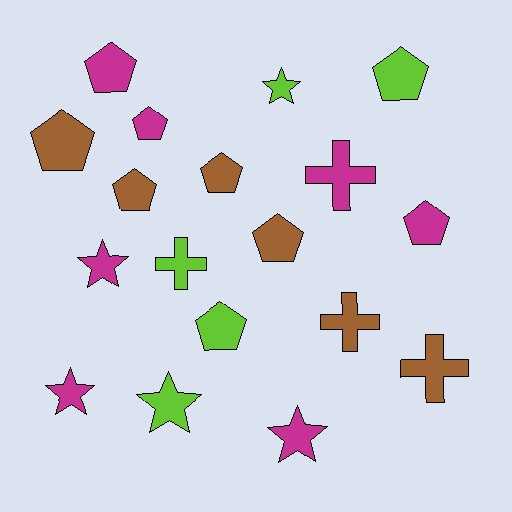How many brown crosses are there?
There are 2 brown crosses.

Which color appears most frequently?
Magenta, with 7 objects.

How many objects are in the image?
There are 18 objects.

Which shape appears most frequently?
Pentagon, with 9 objects.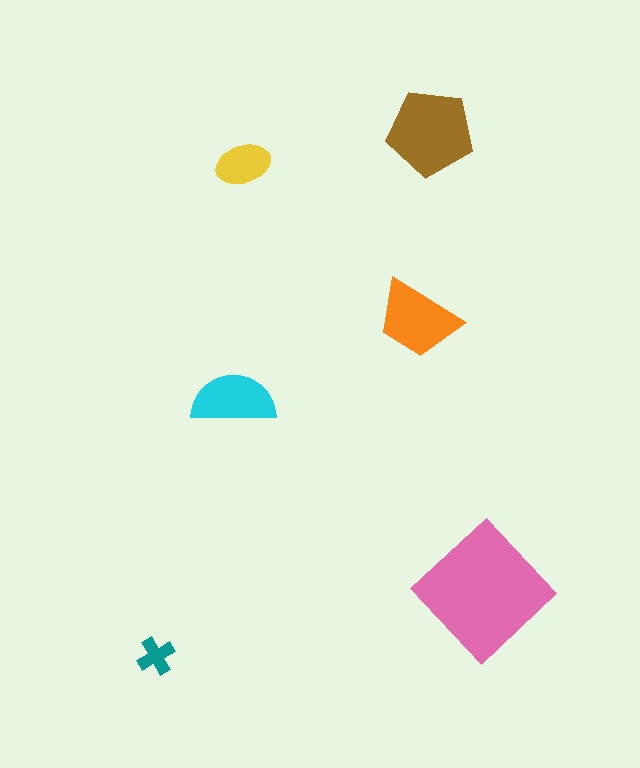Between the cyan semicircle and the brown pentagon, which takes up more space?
The brown pentagon.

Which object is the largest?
The pink diamond.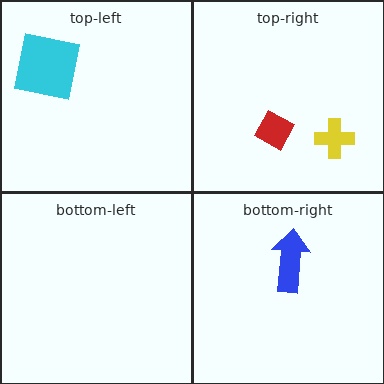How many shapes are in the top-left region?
1.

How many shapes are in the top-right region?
2.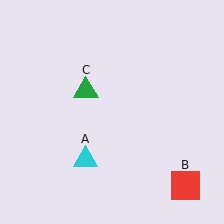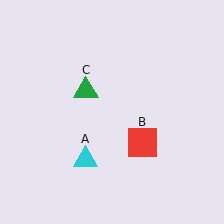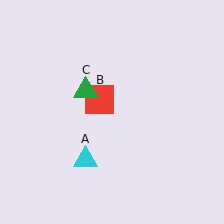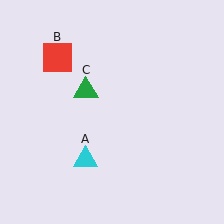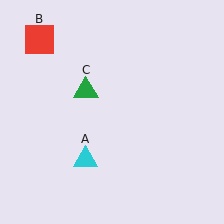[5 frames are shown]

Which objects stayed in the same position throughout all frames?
Cyan triangle (object A) and green triangle (object C) remained stationary.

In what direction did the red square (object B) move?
The red square (object B) moved up and to the left.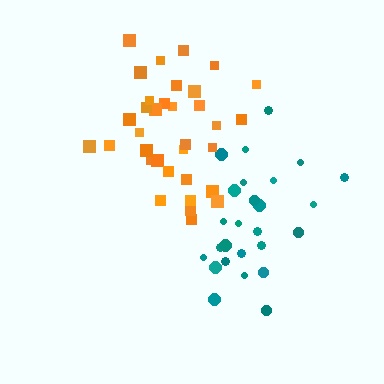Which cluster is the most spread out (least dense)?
Teal.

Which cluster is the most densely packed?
Orange.